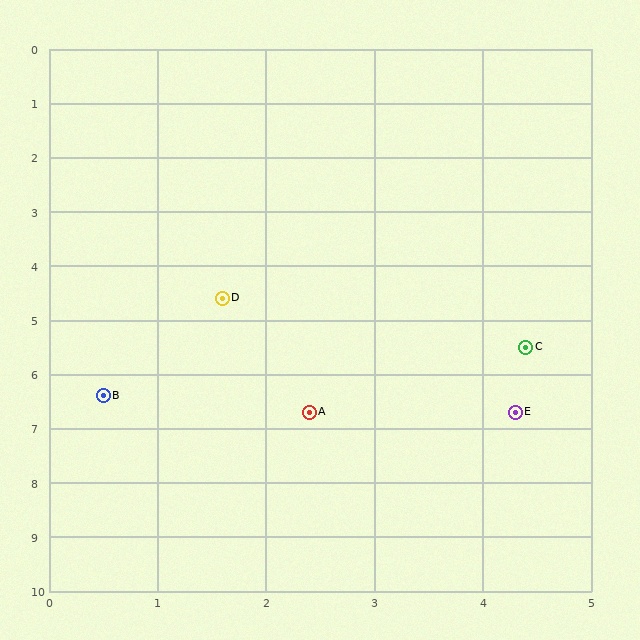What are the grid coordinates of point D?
Point D is at approximately (1.6, 4.6).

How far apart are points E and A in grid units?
Points E and A are about 1.9 grid units apart.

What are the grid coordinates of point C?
Point C is at approximately (4.4, 5.5).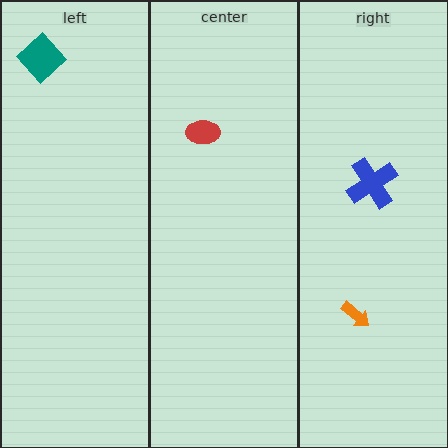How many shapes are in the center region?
1.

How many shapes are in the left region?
1.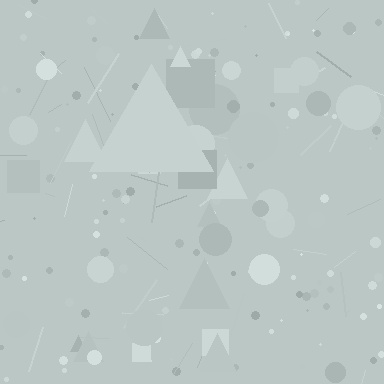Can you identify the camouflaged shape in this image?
The camouflaged shape is a triangle.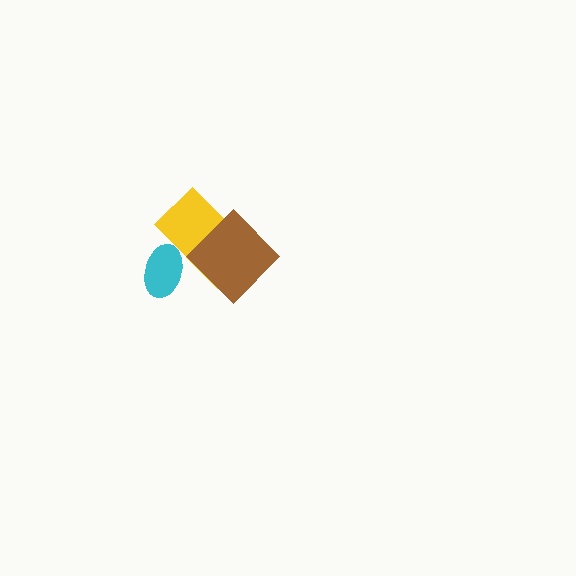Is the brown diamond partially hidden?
No, no other shape covers it.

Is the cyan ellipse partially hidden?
Yes, it is partially covered by another shape.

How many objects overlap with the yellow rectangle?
2 objects overlap with the yellow rectangle.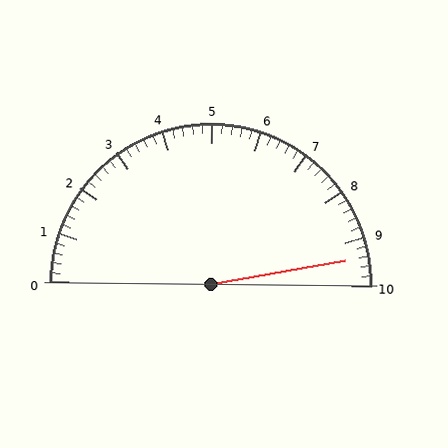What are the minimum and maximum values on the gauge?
The gauge ranges from 0 to 10.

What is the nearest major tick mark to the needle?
The nearest major tick mark is 9.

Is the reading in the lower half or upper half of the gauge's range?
The reading is in the upper half of the range (0 to 10).